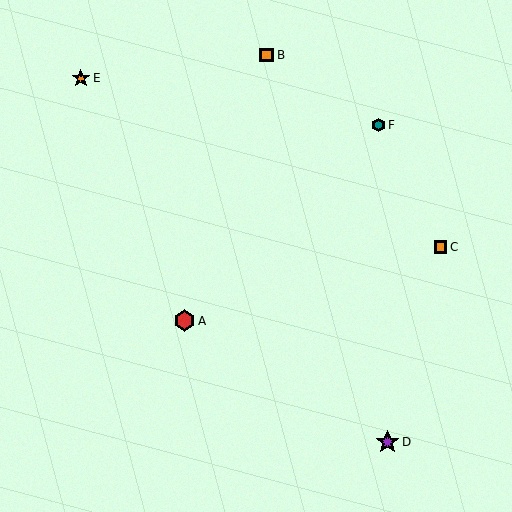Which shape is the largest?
The purple star (labeled D) is the largest.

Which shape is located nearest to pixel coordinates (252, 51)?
The orange square (labeled B) at (267, 55) is nearest to that location.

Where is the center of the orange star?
The center of the orange star is at (81, 78).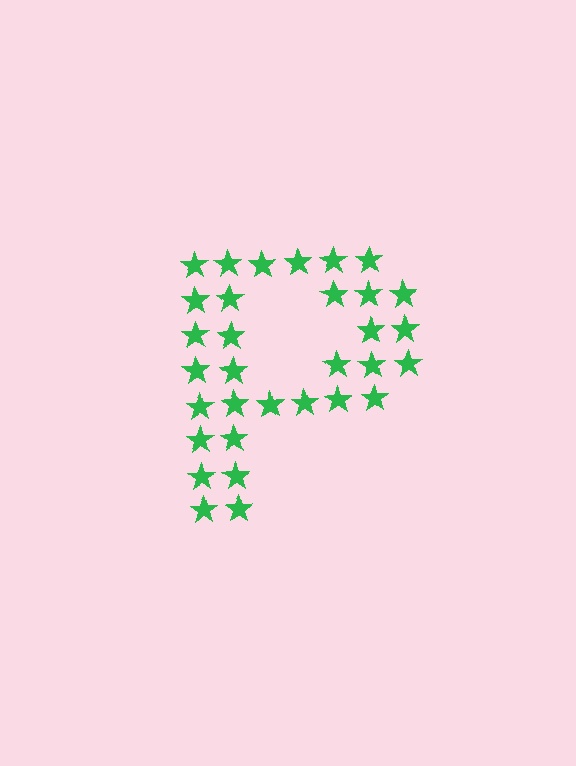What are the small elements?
The small elements are stars.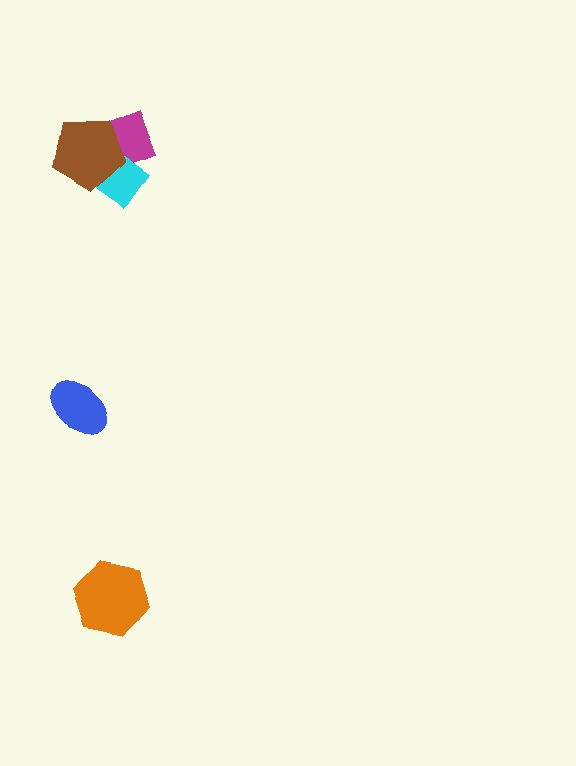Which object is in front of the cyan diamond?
The brown pentagon is in front of the cyan diamond.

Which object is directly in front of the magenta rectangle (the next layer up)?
The cyan diamond is directly in front of the magenta rectangle.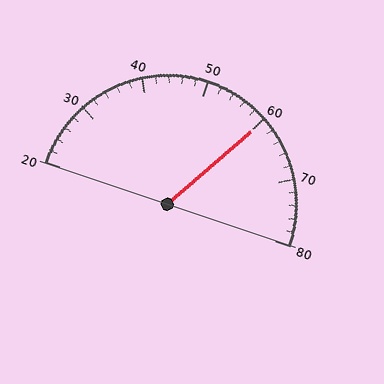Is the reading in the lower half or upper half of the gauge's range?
The reading is in the upper half of the range (20 to 80).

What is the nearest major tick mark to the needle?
The nearest major tick mark is 60.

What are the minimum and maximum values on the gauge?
The gauge ranges from 20 to 80.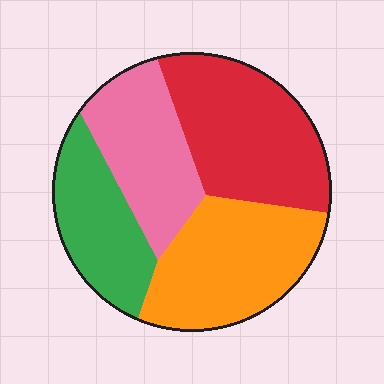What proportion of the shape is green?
Green covers roughly 20% of the shape.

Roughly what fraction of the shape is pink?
Pink covers 22% of the shape.